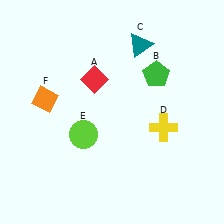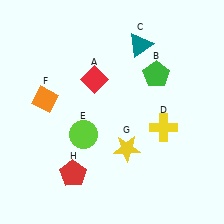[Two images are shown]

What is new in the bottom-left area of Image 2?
A red pentagon (H) was added in the bottom-left area of Image 2.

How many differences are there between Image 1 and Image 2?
There are 2 differences between the two images.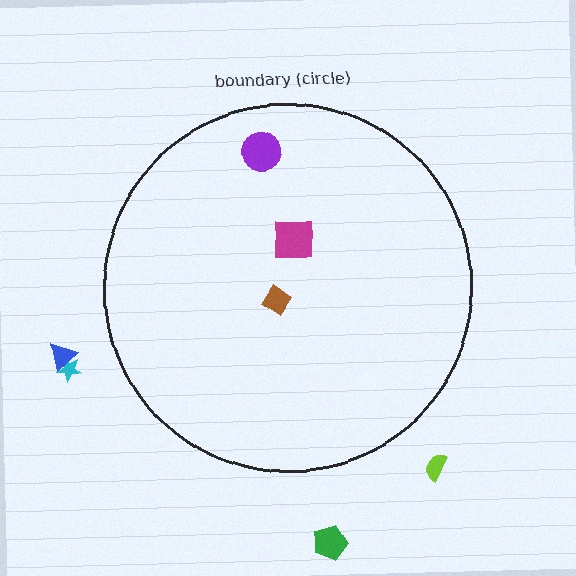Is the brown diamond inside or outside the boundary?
Inside.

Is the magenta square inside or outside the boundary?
Inside.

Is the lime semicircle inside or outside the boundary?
Outside.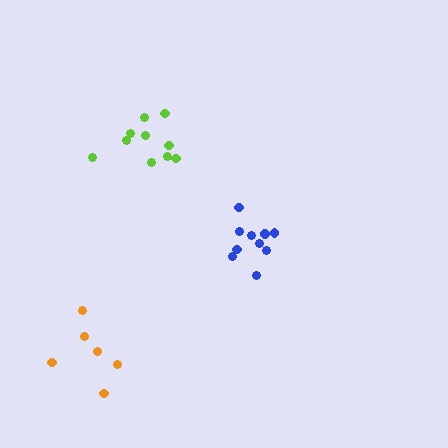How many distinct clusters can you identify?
There are 3 distinct clusters.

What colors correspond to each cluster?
The clusters are colored: blue, lime, orange.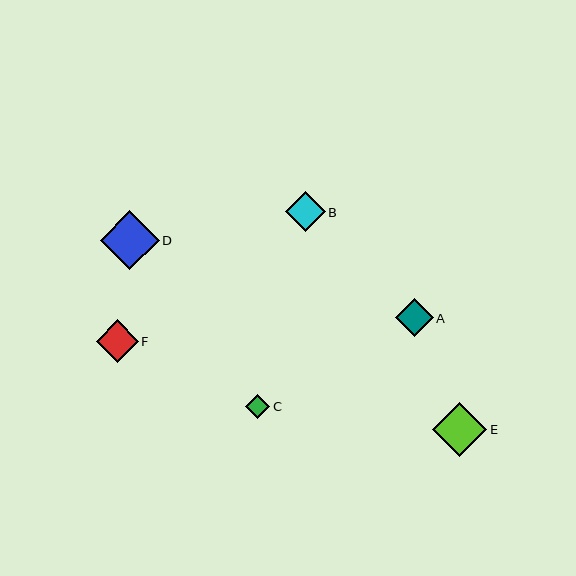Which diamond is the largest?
Diamond D is the largest with a size of approximately 59 pixels.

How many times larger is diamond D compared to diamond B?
Diamond D is approximately 1.5 times the size of diamond B.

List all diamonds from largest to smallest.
From largest to smallest: D, E, F, B, A, C.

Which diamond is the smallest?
Diamond C is the smallest with a size of approximately 25 pixels.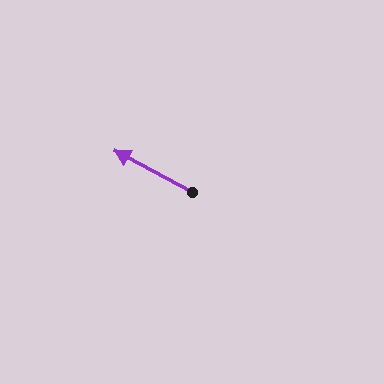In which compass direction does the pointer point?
Northwest.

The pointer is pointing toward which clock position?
Roughly 10 o'clock.